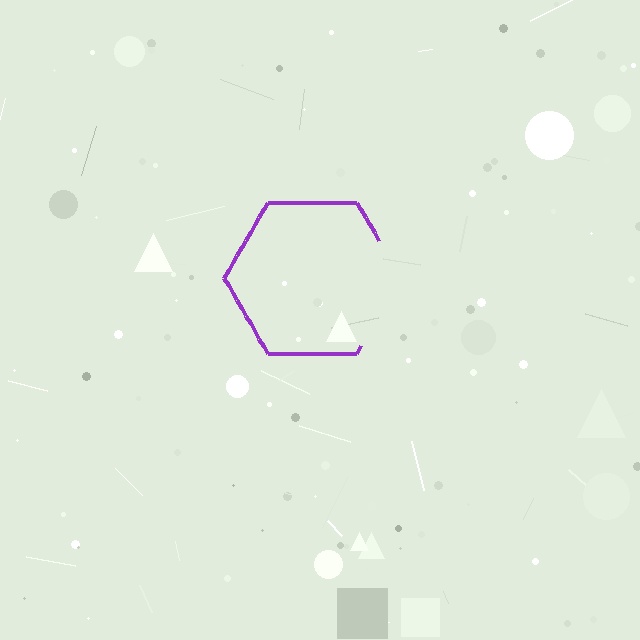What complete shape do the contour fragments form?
The contour fragments form a hexagon.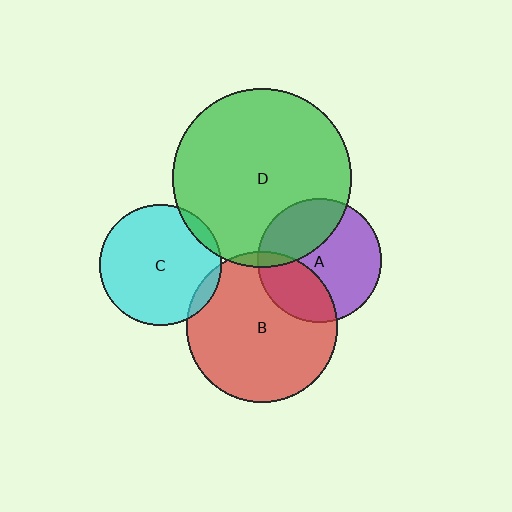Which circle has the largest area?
Circle D (green).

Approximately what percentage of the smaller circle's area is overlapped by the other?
Approximately 30%.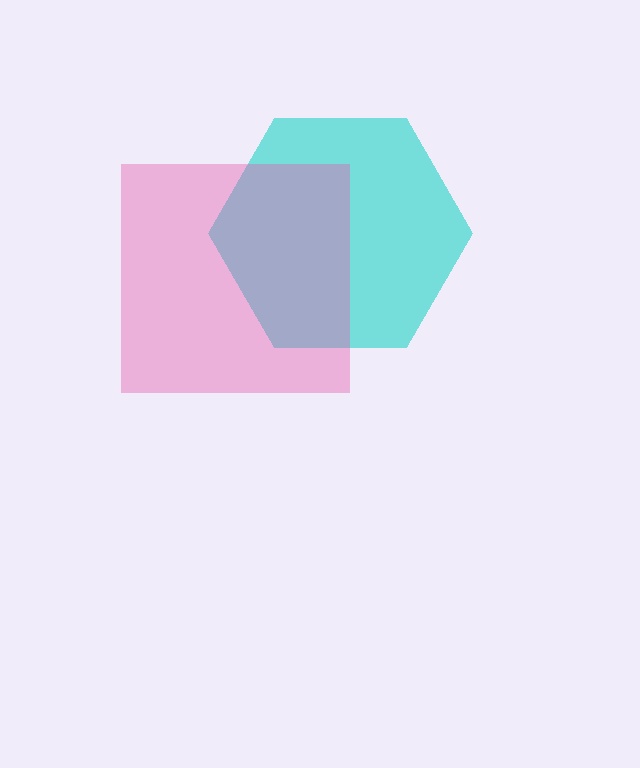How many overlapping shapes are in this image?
There are 2 overlapping shapes in the image.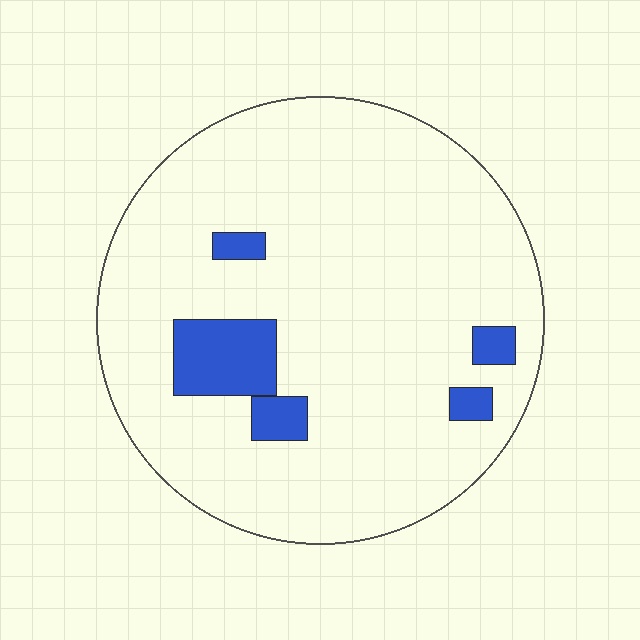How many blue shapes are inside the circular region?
5.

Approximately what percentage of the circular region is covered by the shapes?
Approximately 10%.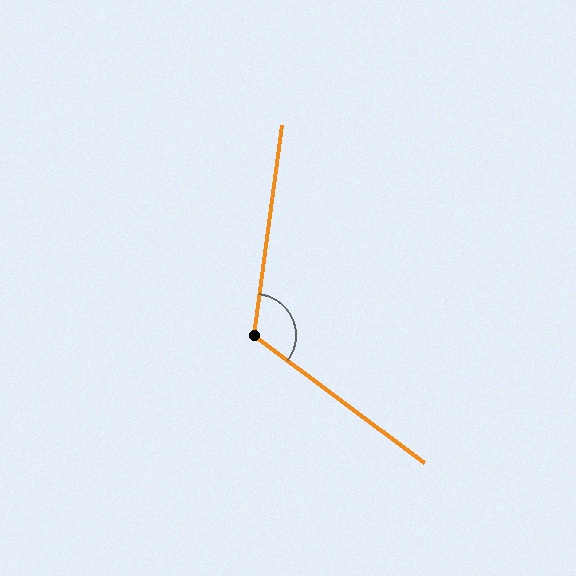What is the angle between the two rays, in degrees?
Approximately 119 degrees.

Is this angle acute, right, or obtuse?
It is obtuse.